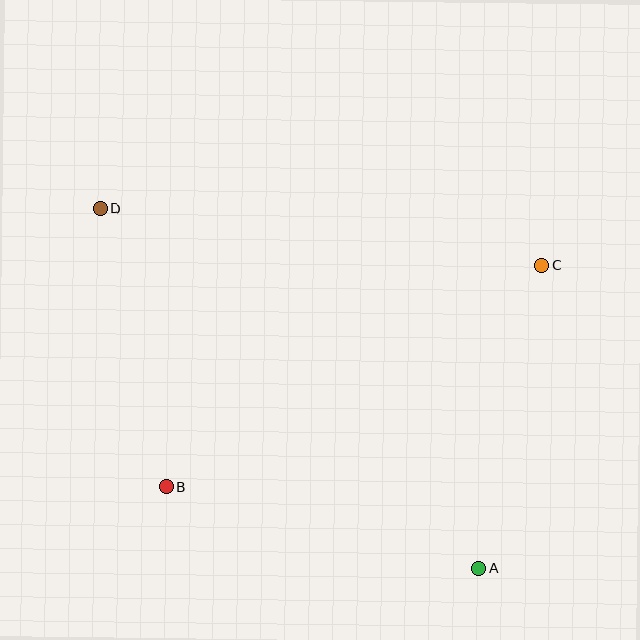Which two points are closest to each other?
Points B and D are closest to each other.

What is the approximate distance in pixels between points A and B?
The distance between A and B is approximately 323 pixels.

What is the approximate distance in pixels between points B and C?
The distance between B and C is approximately 436 pixels.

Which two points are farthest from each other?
Points A and D are farthest from each other.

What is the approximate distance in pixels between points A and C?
The distance between A and C is approximately 310 pixels.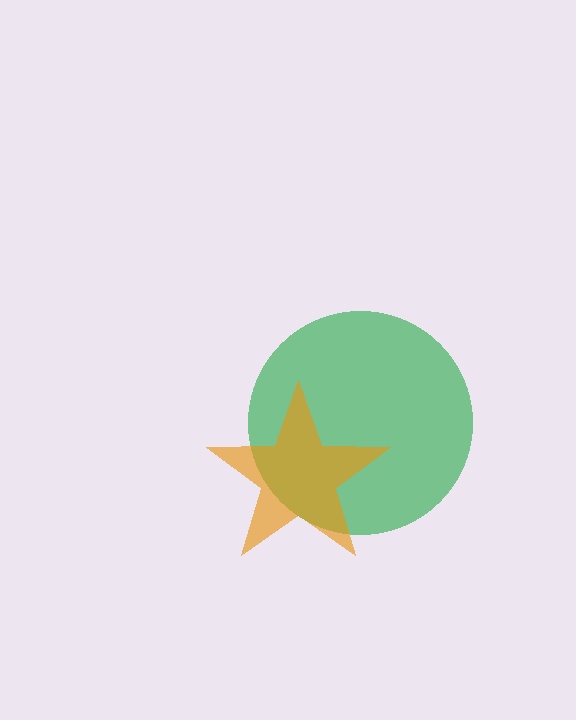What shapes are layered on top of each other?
The layered shapes are: a green circle, an orange star.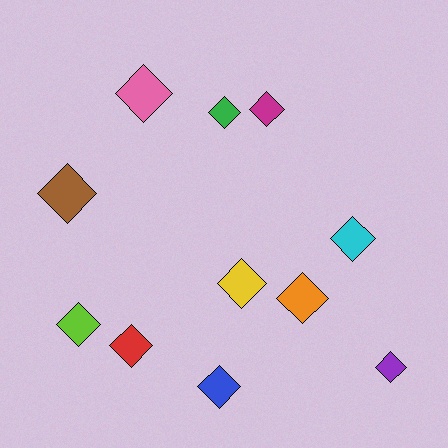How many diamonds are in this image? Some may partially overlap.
There are 11 diamonds.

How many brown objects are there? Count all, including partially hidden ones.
There is 1 brown object.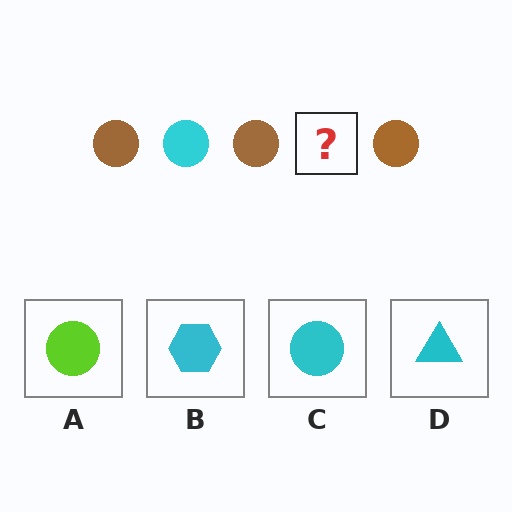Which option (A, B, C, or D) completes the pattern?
C.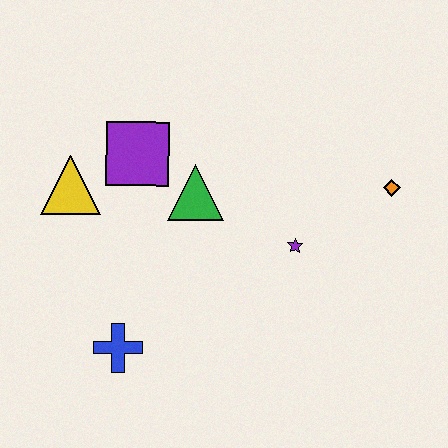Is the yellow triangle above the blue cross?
Yes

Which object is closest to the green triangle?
The purple square is closest to the green triangle.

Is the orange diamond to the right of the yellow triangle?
Yes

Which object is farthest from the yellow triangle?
The orange diamond is farthest from the yellow triangle.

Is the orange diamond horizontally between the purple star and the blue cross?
No